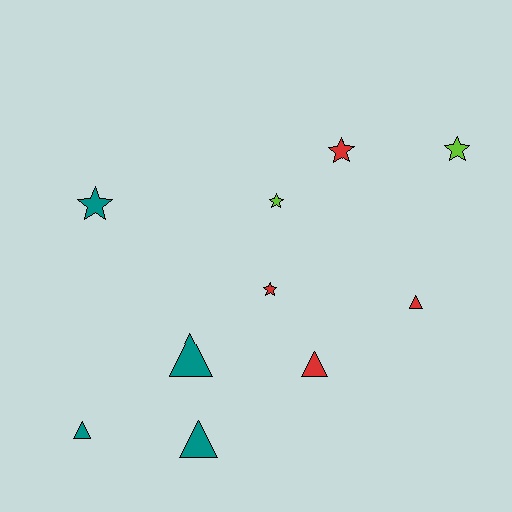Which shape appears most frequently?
Triangle, with 5 objects.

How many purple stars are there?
There are no purple stars.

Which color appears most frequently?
Teal, with 4 objects.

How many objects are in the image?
There are 10 objects.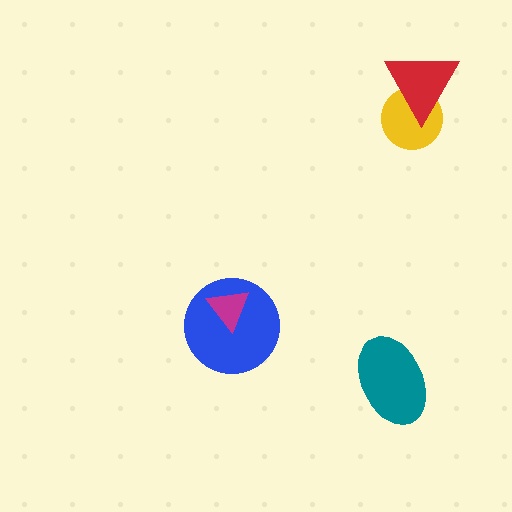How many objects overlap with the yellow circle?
1 object overlaps with the yellow circle.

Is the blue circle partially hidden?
Yes, it is partially covered by another shape.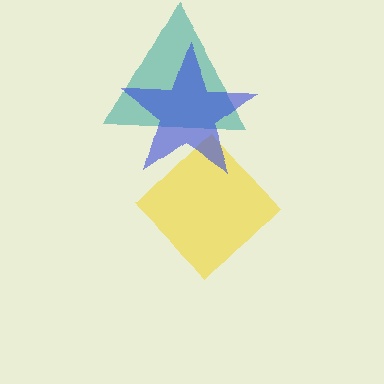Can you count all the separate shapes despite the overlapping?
Yes, there are 3 separate shapes.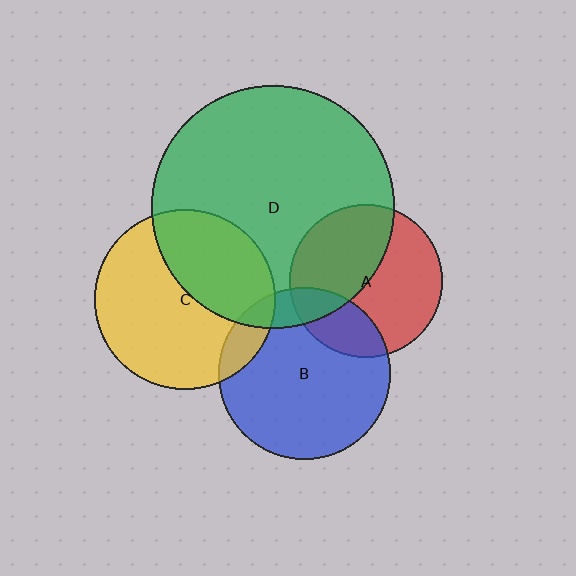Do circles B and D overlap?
Yes.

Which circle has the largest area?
Circle D (green).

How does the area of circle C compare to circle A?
Approximately 1.4 times.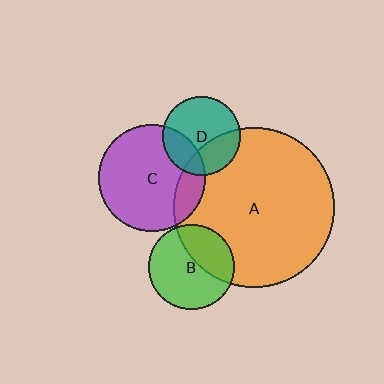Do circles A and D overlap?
Yes.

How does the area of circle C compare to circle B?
Approximately 1.6 times.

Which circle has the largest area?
Circle A (orange).